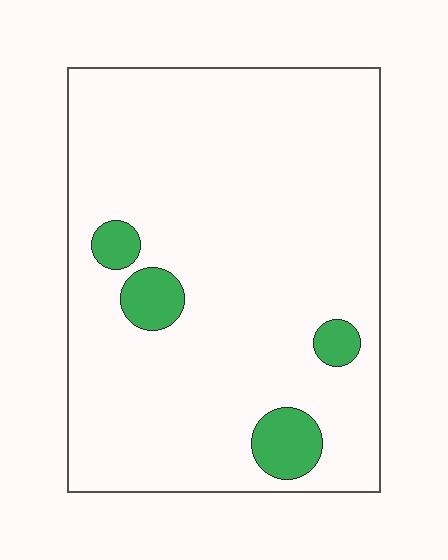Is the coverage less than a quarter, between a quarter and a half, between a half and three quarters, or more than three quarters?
Less than a quarter.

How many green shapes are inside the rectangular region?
4.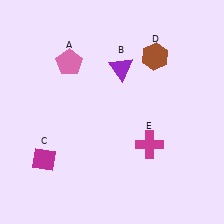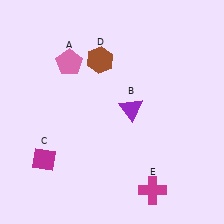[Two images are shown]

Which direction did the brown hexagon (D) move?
The brown hexagon (D) moved left.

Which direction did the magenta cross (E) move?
The magenta cross (E) moved down.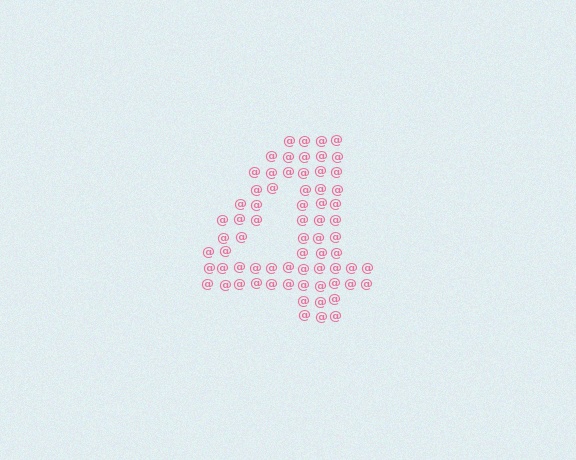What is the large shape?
The large shape is the digit 4.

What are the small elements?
The small elements are at signs.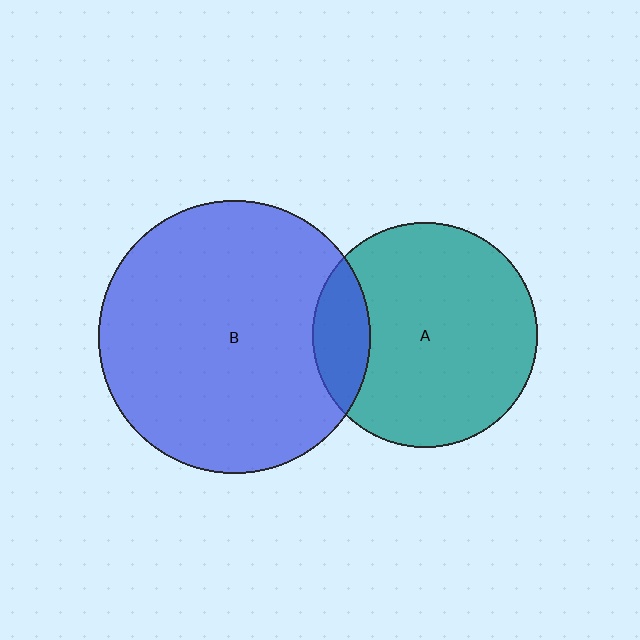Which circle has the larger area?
Circle B (blue).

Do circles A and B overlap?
Yes.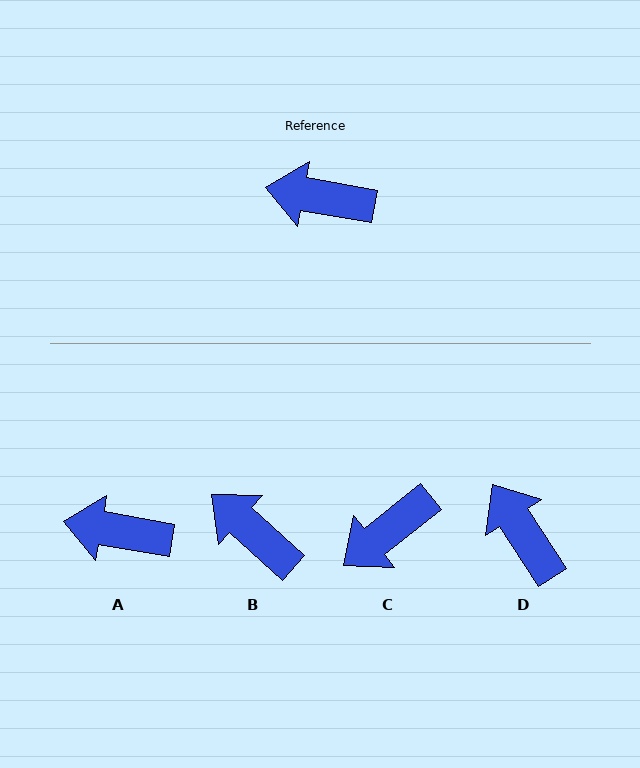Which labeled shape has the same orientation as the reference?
A.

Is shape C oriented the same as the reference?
No, it is off by about 48 degrees.